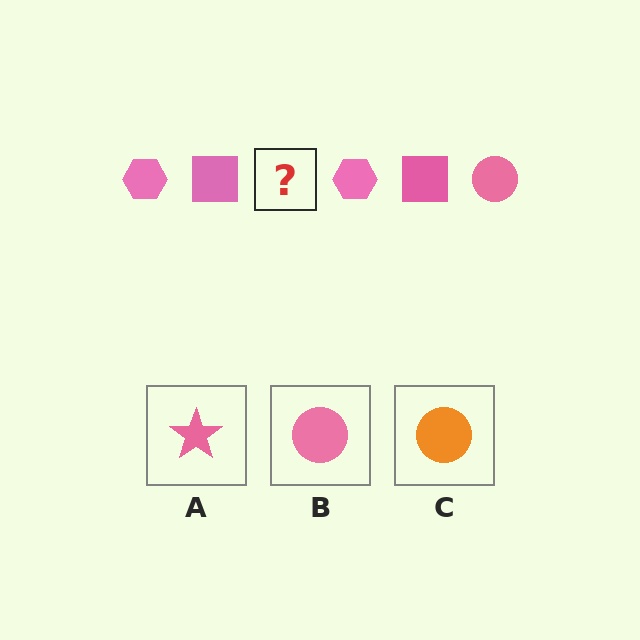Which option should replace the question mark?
Option B.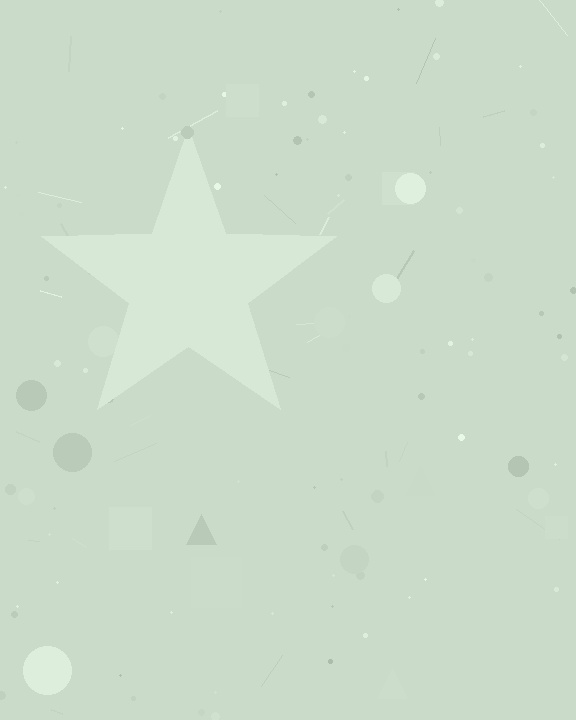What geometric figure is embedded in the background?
A star is embedded in the background.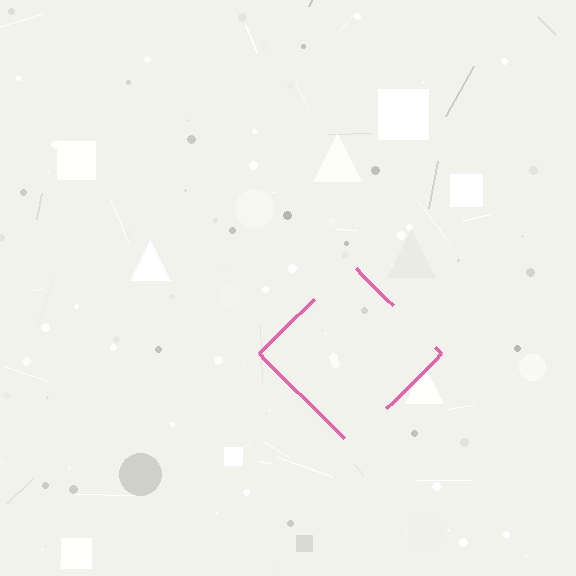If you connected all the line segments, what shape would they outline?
They would outline a diamond.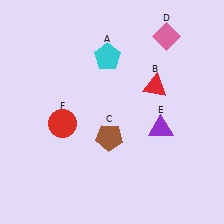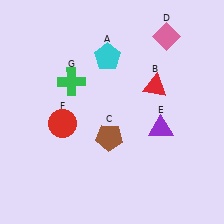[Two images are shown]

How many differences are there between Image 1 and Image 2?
There is 1 difference between the two images.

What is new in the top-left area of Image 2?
A green cross (G) was added in the top-left area of Image 2.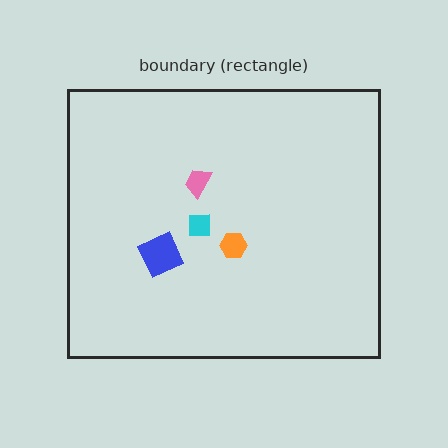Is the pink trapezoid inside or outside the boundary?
Inside.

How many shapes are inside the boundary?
4 inside, 0 outside.